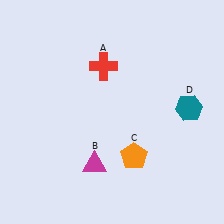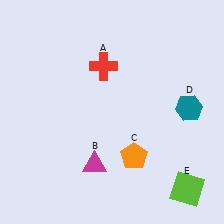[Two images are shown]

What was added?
A lime square (E) was added in Image 2.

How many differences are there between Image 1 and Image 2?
There is 1 difference between the two images.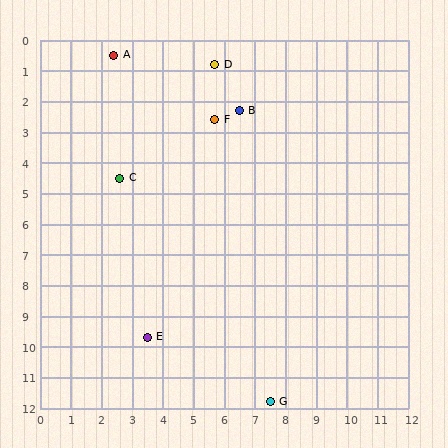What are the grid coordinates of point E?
Point E is at approximately (3.5, 9.7).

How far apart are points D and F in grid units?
Points D and F are about 1.8 grid units apart.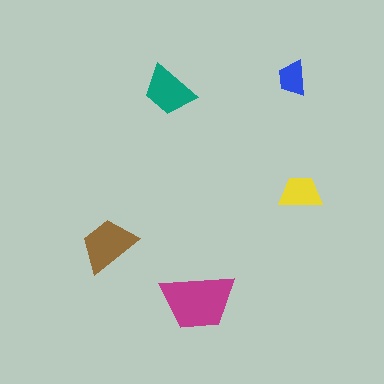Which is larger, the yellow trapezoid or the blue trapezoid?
The yellow one.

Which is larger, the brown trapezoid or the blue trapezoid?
The brown one.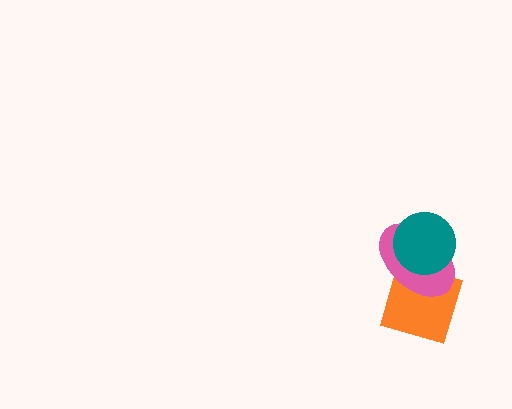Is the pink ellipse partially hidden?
Yes, it is partially covered by another shape.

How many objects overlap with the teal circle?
2 objects overlap with the teal circle.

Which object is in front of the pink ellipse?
The teal circle is in front of the pink ellipse.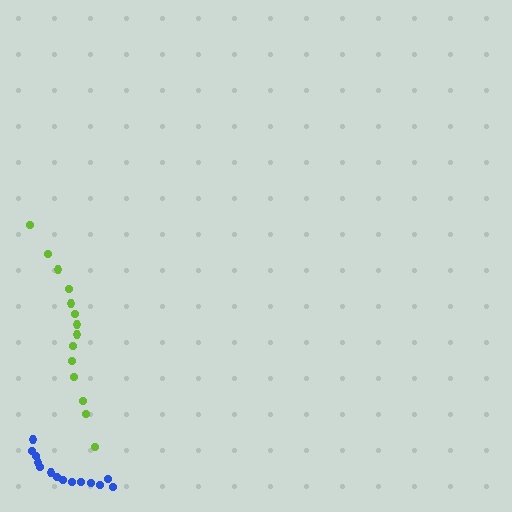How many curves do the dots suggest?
There are 2 distinct paths.